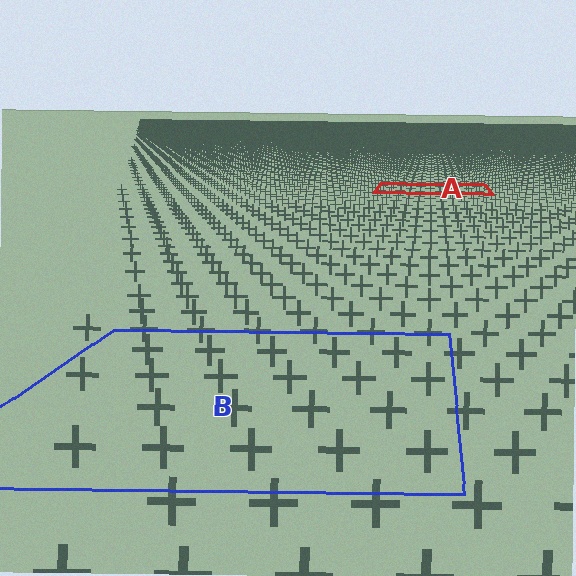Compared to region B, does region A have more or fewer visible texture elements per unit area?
Region A has more texture elements per unit area — they are packed more densely because it is farther away.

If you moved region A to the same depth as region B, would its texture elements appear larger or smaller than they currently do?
They would appear larger. At a closer depth, the same texture elements are projected at a bigger on-screen size.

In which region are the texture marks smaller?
The texture marks are smaller in region A, because it is farther away.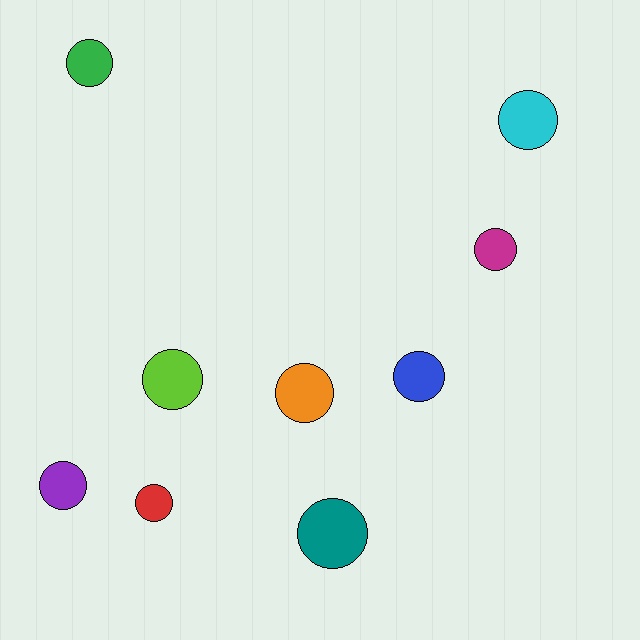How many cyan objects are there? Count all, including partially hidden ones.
There is 1 cyan object.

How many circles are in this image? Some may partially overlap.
There are 9 circles.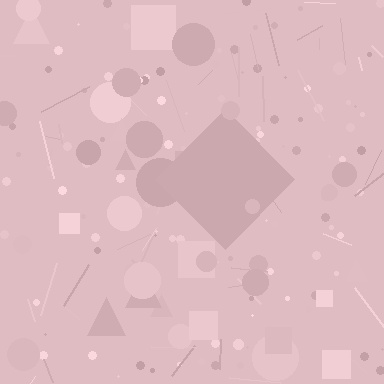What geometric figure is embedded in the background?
A diamond is embedded in the background.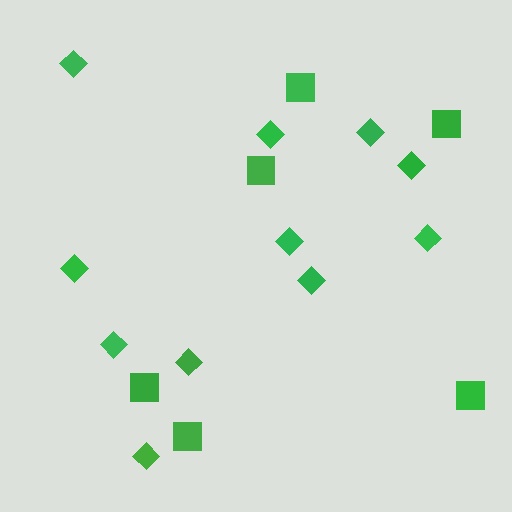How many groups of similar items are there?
There are 2 groups: one group of diamonds (11) and one group of squares (6).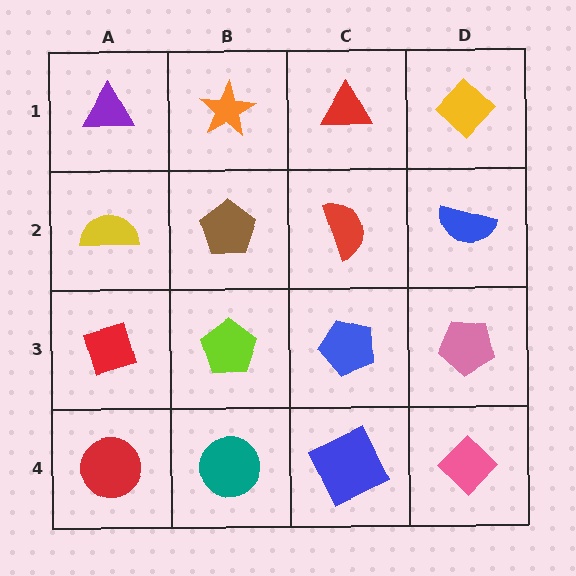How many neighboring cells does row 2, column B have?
4.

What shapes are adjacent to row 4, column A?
A red diamond (row 3, column A), a teal circle (row 4, column B).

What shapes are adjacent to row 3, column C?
A red semicircle (row 2, column C), a blue square (row 4, column C), a lime pentagon (row 3, column B), a pink pentagon (row 3, column D).